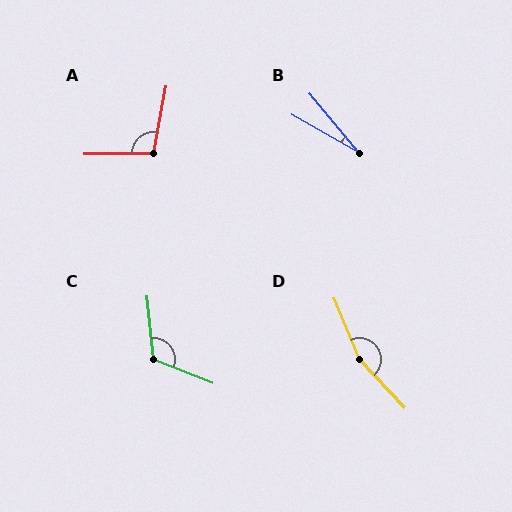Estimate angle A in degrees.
Approximately 100 degrees.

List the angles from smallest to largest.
B (21°), A (100°), C (118°), D (159°).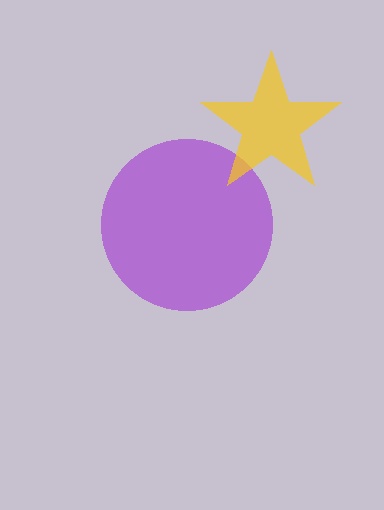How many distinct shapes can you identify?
There are 2 distinct shapes: a purple circle, a yellow star.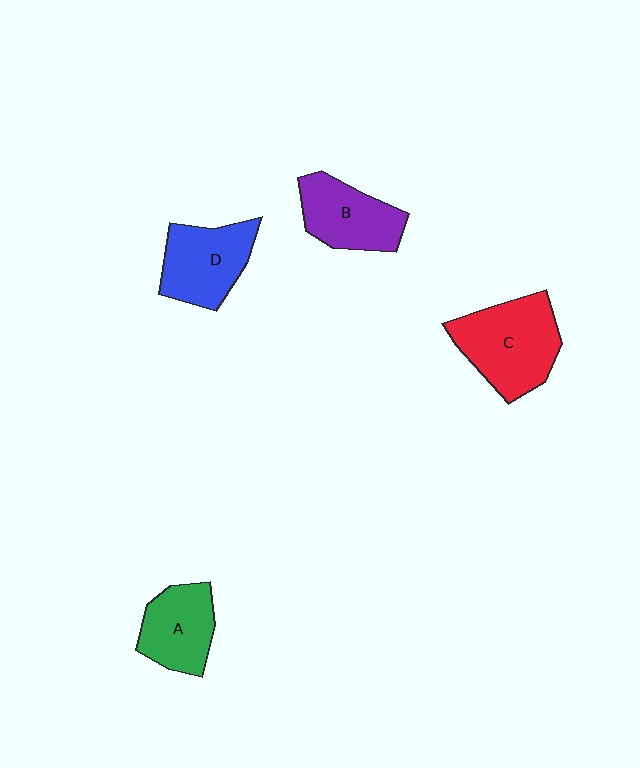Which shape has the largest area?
Shape C (red).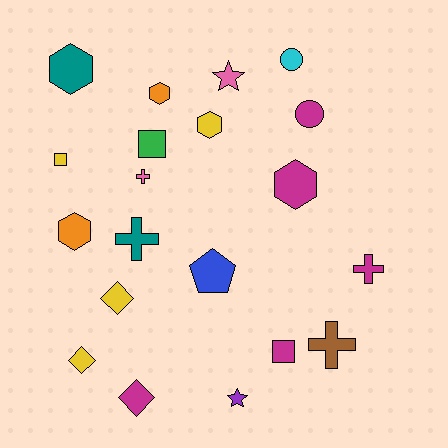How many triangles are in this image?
There are no triangles.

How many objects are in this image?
There are 20 objects.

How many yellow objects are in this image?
There are 4 yellow objects.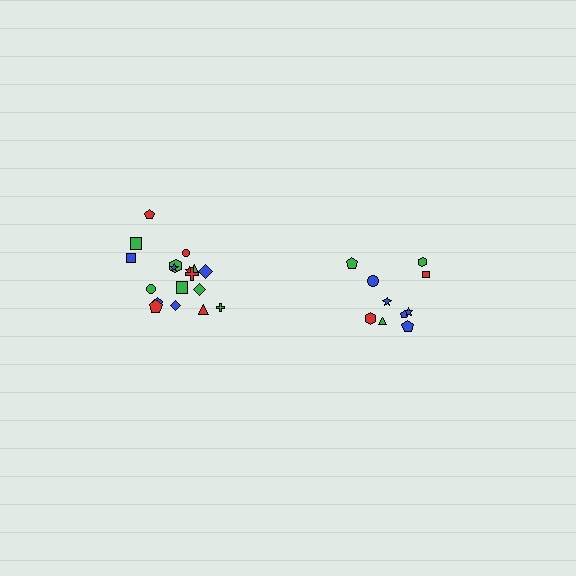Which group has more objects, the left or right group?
The left group.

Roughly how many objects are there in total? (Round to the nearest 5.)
Roughly 30 objects in total.